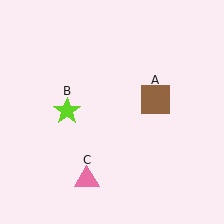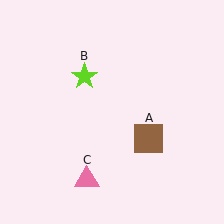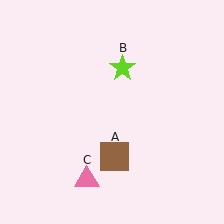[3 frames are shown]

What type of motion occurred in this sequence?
The brown square (object A), lime star (object B) rotated clockwise around the center of the scene.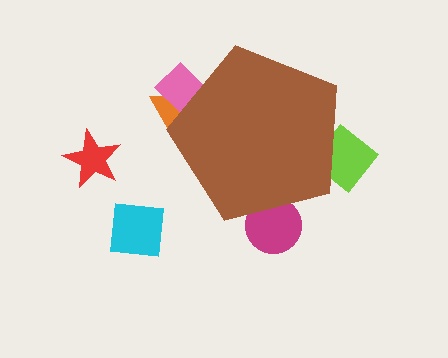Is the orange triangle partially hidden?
Yes, the orange triangle is partially hidden behind the brown pentagon.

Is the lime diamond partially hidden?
Yes, the lime diamond is partially hidden behind the brown pentagon.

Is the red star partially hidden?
No, the red star is fully visible.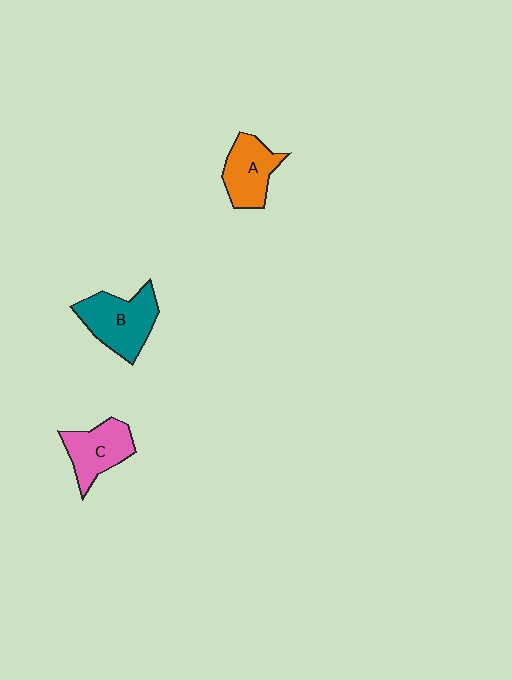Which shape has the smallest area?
Shape A (orange).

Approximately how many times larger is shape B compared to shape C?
Approximately 1.3 times.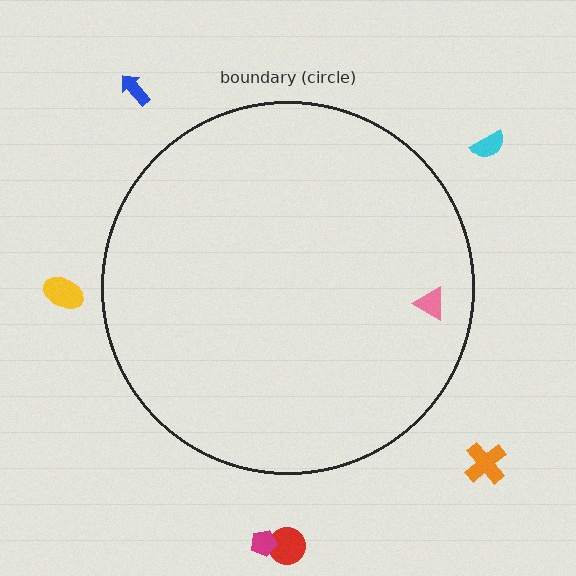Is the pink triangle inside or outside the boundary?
Inside.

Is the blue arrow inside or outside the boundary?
Outside.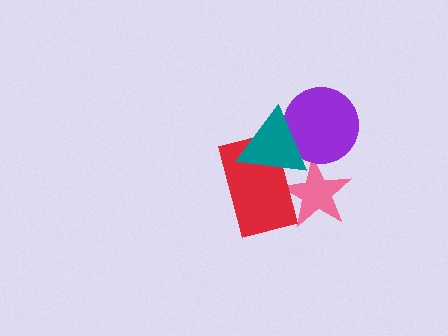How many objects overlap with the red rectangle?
2 objects overlap with the red rectangle.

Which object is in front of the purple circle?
The teal triangle is in front of the purple circle.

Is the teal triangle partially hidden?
No, no other shape covers it.